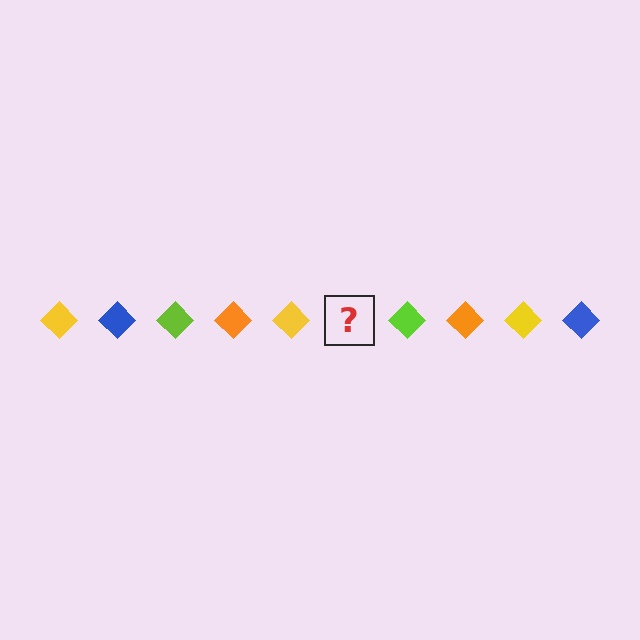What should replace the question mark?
The question mark should be replaced with a blue diamond.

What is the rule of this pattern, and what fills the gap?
The rule is that the pattern cycles through yellow, blue, lime, orange diamonds. The gap should be filled with a blue diamond.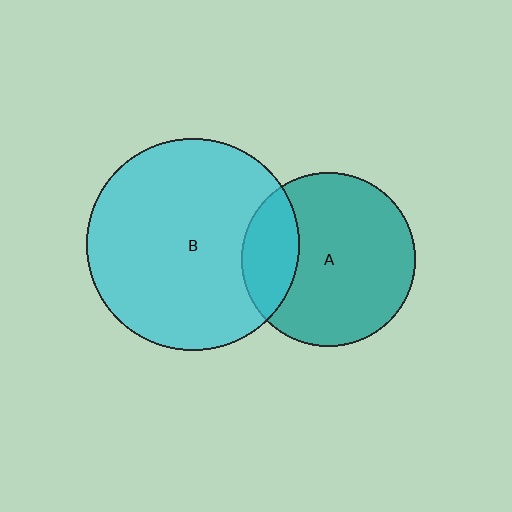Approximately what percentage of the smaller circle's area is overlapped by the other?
Approximately 20%.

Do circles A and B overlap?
Yes.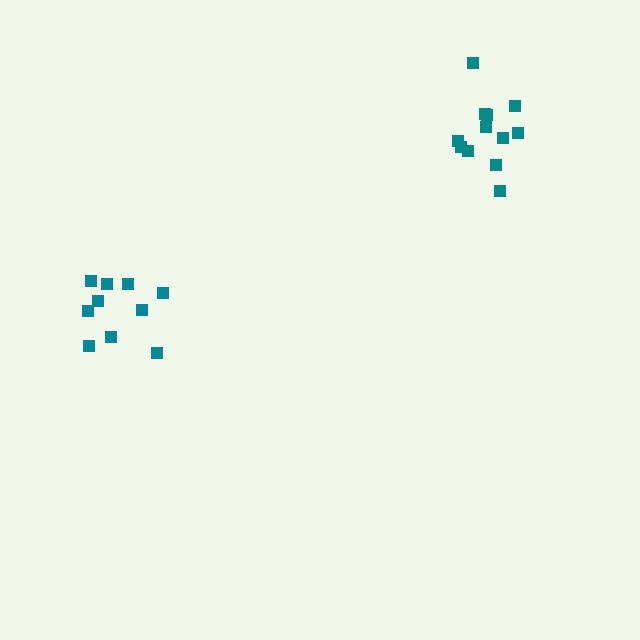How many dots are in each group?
Group 1: 12 dots, Group 2: 10 dots (22 total).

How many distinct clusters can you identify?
There are 2 distinct clusters.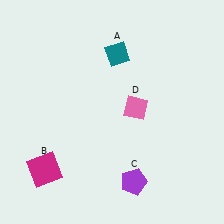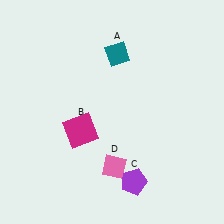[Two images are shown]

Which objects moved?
The objects that moved are: the magenta square (B), the pink diamond (D).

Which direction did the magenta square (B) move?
The magenta square (B) moved up.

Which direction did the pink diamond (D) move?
The pink diamond (D) moved down.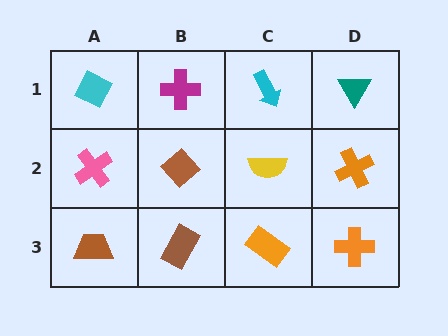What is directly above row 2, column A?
A cyan diamond.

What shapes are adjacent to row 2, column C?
A cyan arrow (row 1, column C), an orange rectangle (row 3, column C), a brown diamond (row 2, column B), an orange cross (row 2, column D).